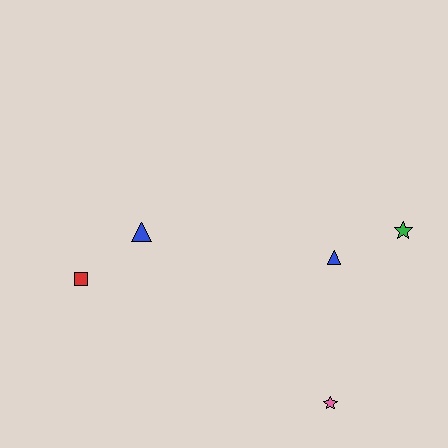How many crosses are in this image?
There are no crosses.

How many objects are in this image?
There are 5 objects.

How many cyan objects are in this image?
There are no cyan objects.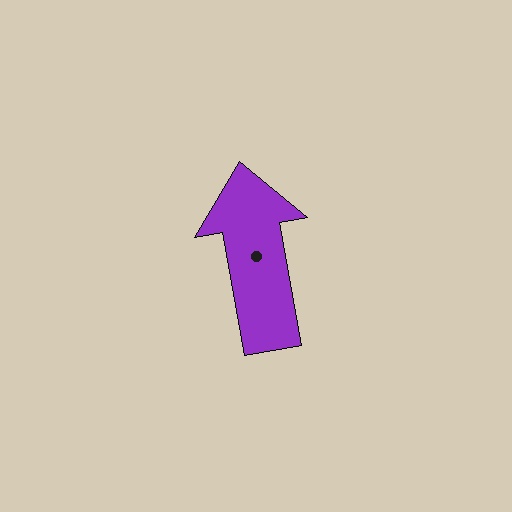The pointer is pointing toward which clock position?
Roughly 12 o'clock.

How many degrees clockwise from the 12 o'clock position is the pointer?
Approximately 350 degrees.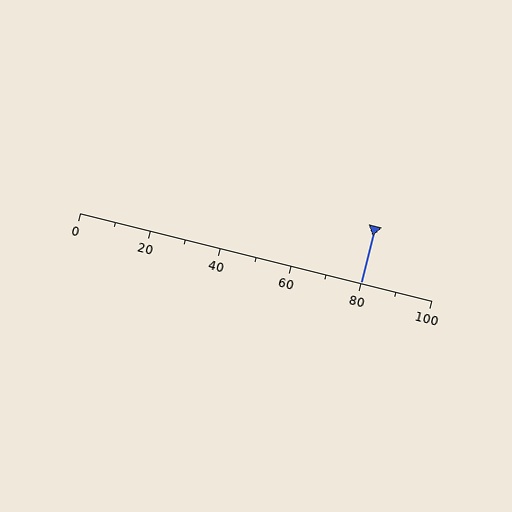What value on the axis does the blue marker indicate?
The marker indicates approximately 80.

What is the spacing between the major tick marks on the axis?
The major ticks are spaced 20 apart.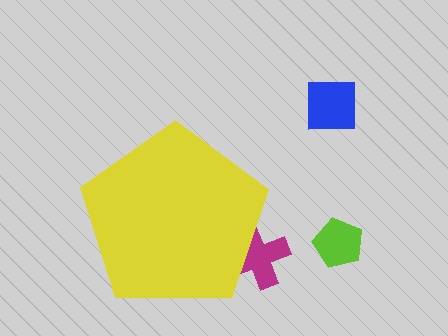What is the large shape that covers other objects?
A yellow pentagon.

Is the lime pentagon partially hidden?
No, the lime pentagon is fully visible.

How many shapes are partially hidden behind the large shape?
1 shape is partially hidden.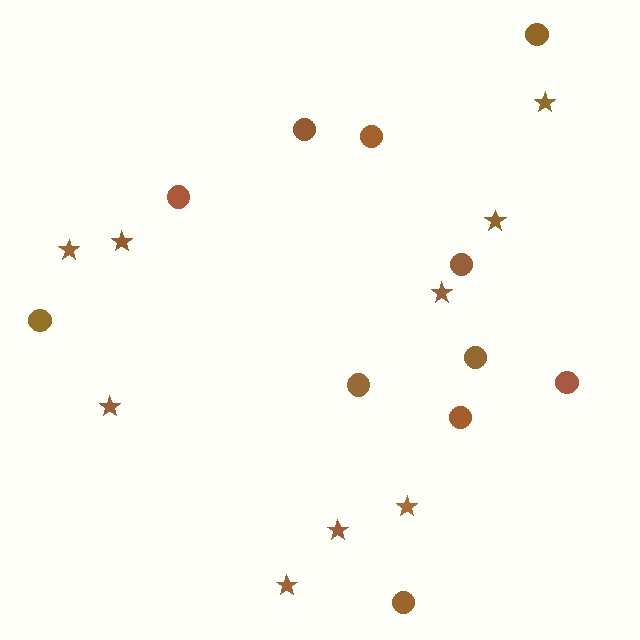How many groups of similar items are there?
There are 2 groups: one group of stars (9) and one group of circles (11).